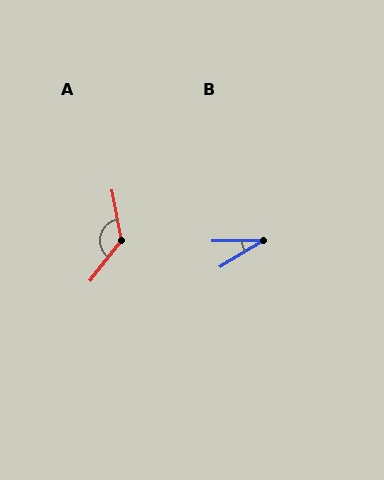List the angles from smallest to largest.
B (30°), A (132°).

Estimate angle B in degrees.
Approximately 30 degrees.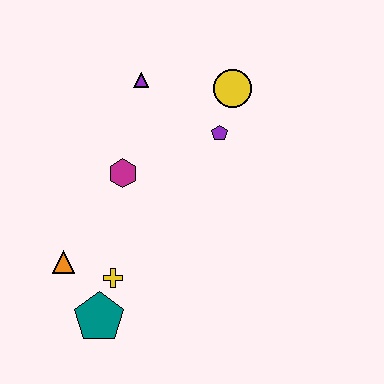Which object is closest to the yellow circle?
The purple pentagon is closest to the yellow circle.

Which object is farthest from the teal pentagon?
The yellow circle is farthest from the teal pentagon.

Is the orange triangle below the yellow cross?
No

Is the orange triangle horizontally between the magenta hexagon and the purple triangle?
No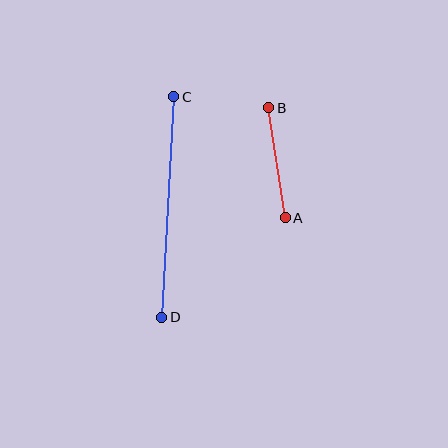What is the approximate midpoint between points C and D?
The midpoint is at approximately (168, 207) pixels.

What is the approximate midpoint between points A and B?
The midpoint is at approximately (277, 163) pixels.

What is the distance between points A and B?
The distance is approximately 111 pixels.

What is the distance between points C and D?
The distance is approximately 221 pixels.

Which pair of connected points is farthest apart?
Points C and D are farthest apart.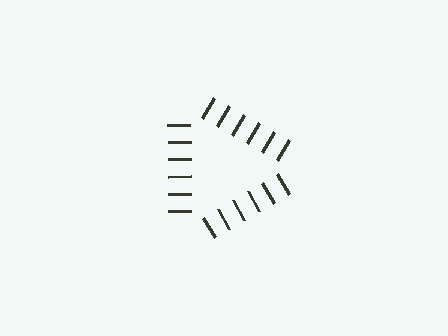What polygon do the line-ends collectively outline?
An illusory triangle — the line segments terminate on its edges but no continuous stroke is drawn.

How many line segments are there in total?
18 — 6 along each of the 3 edges.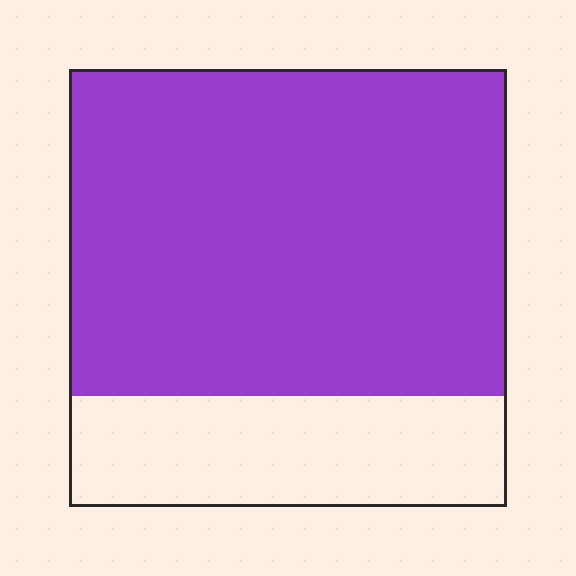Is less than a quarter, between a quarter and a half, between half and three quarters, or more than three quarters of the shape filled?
Between half and three quarters.